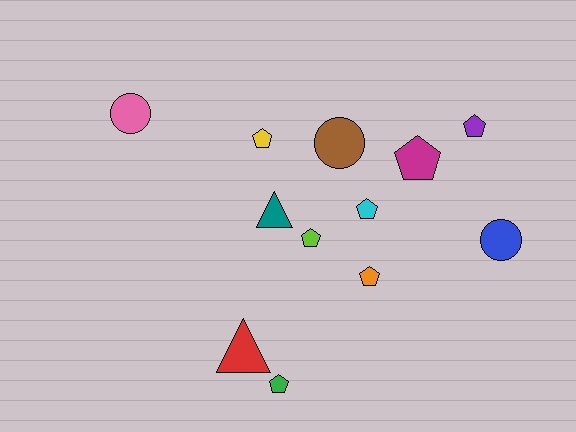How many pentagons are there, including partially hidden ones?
There are 7 pentagons.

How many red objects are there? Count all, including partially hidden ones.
There is 1 red object.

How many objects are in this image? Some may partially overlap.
There are 12 objects.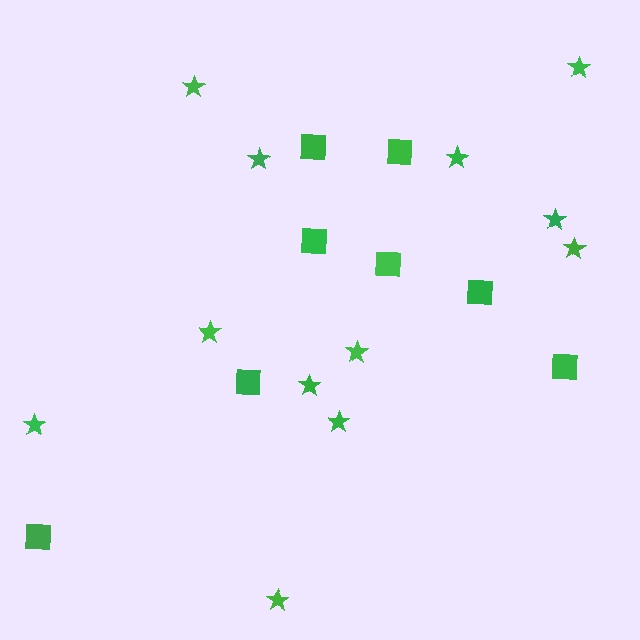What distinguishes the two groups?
There are 2 groups: one group of squares (8) and one group of stars (12).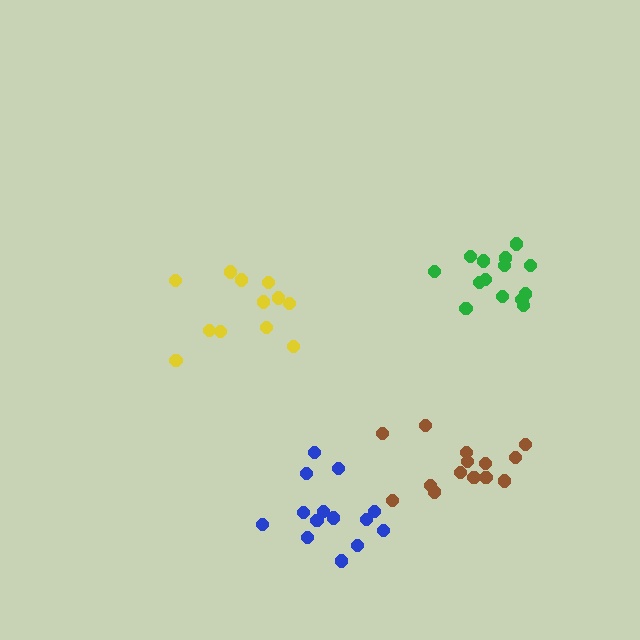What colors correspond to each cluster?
The clusters are colored: blue, green, brown, yellow.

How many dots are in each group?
Group 1: 14 dots, Group 2: 14 dots, Group 3: 14 dots, Group 4: 12 dots (54 total).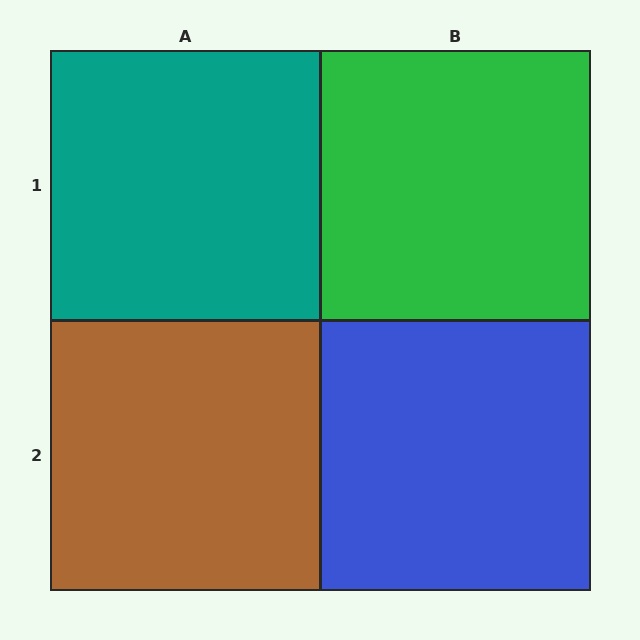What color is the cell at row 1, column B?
Green.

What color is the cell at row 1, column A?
Teal.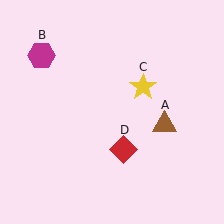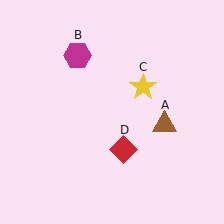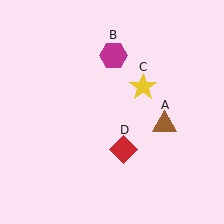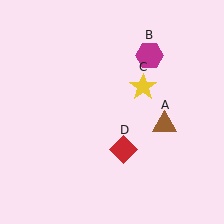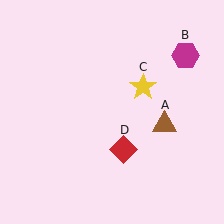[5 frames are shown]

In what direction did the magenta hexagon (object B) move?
The magenta hexagon (object B) moved right.